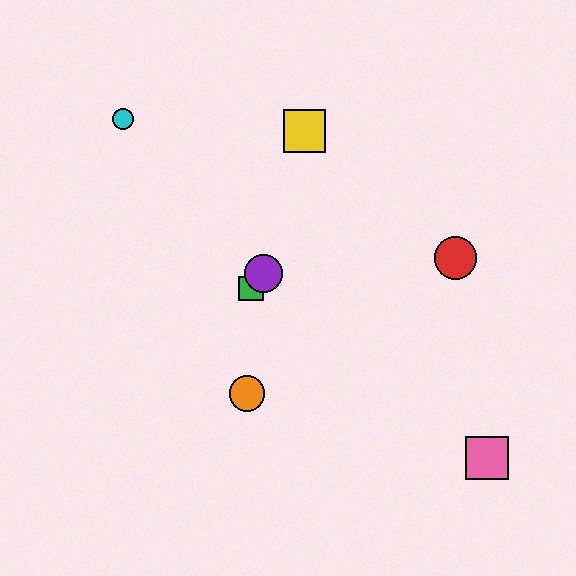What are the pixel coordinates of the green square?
The green square is at (251, 288).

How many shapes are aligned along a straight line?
3 shapes (the blue circle, the green square, the purple circle) are aligned along a straight line.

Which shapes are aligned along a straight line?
The blue circle, the green square, the purple circle are aligned along a straight line.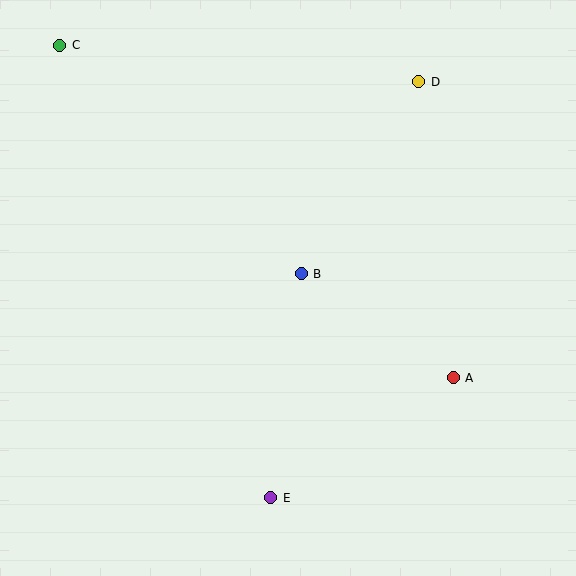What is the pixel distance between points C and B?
The distance between C and B is 333 pixels.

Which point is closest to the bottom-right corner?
Point A is closest to the bottom-right corner.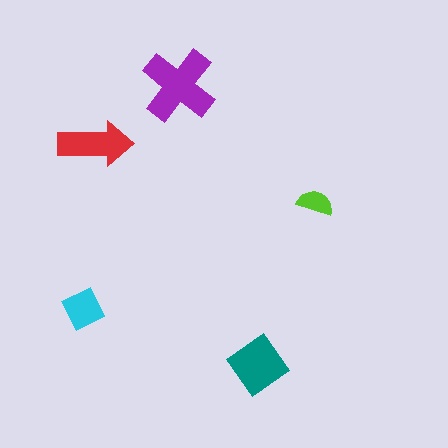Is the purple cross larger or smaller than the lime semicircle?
Larger.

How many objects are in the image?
There are 5 objects in the image.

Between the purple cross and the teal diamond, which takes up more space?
The purple cross.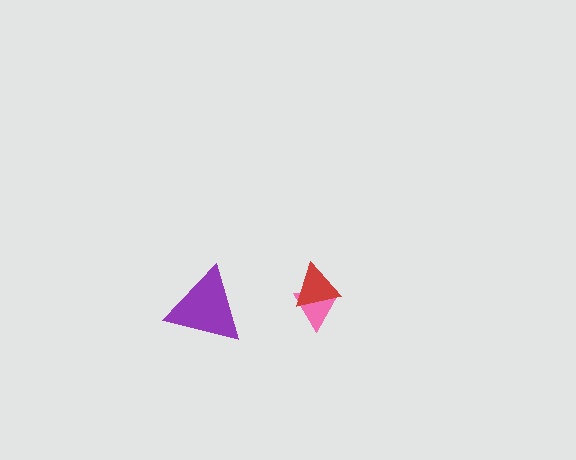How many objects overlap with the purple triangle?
0 objects overlap with the purple triangle.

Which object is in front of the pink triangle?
The red triangle is in front of the pink triangle.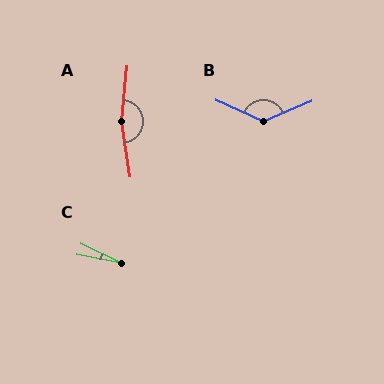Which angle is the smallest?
C, at approximately 16 degrees.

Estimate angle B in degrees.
Approximately 134 degrees.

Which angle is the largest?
A, at approximately 166 degrees.